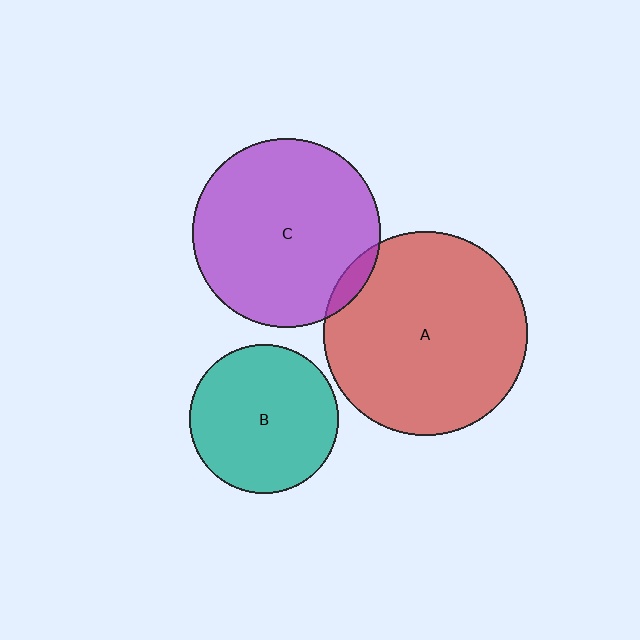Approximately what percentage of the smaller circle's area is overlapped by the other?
Approximately 5%.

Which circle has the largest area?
Circle A (red).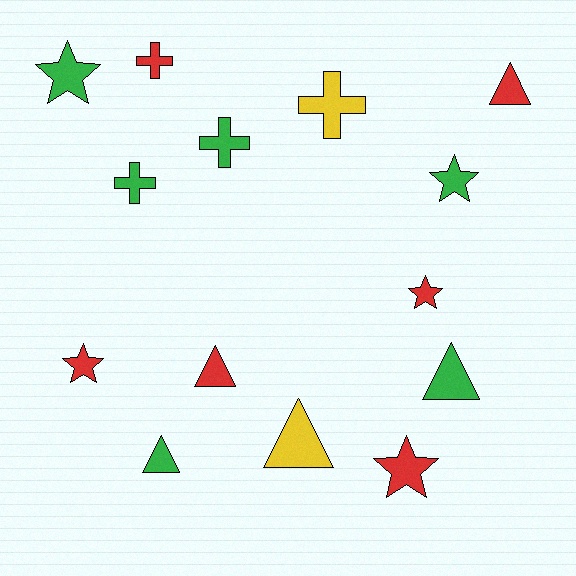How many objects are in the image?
There are 14 objects.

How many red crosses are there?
There is 1 red cross.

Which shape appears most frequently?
Triangle, with 5 objects.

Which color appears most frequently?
Green, with 6 objects.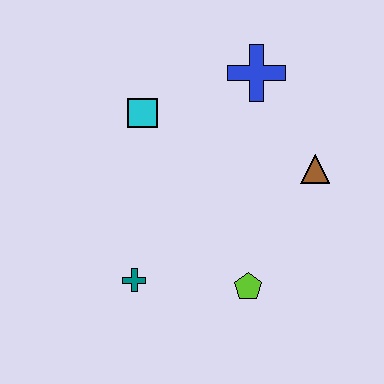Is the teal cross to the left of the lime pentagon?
Yes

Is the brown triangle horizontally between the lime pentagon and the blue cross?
No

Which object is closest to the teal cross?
The lime pentagon is closest to the teal cross.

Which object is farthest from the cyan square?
The lime pentagon is farthest from the cyan square.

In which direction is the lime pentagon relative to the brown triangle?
The lime pentagon is below the brown triangle.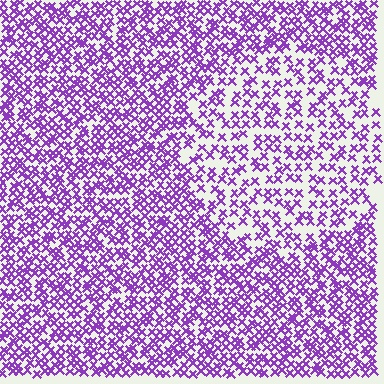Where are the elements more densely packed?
The elements are more densely packed outside the circle boundary.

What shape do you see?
I see a circle.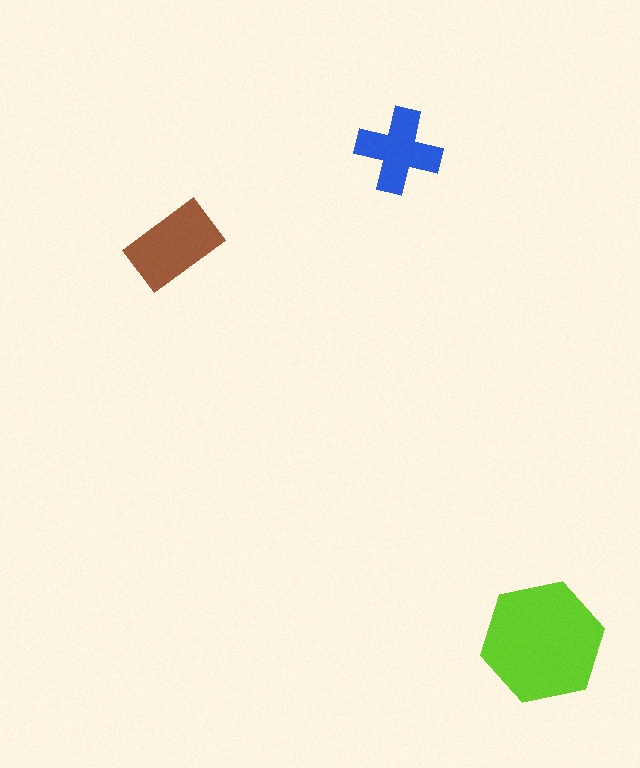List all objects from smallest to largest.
The blue cross, the brown rectangle, the lime hexagon.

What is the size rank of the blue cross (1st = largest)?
3rd.